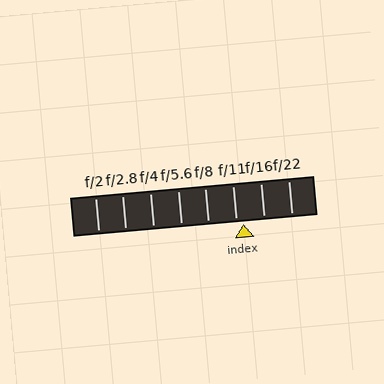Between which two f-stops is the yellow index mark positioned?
The index mark is between f/11 and f/16.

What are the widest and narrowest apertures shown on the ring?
The widest aperture shown is f/2 and the narrowest is f/22.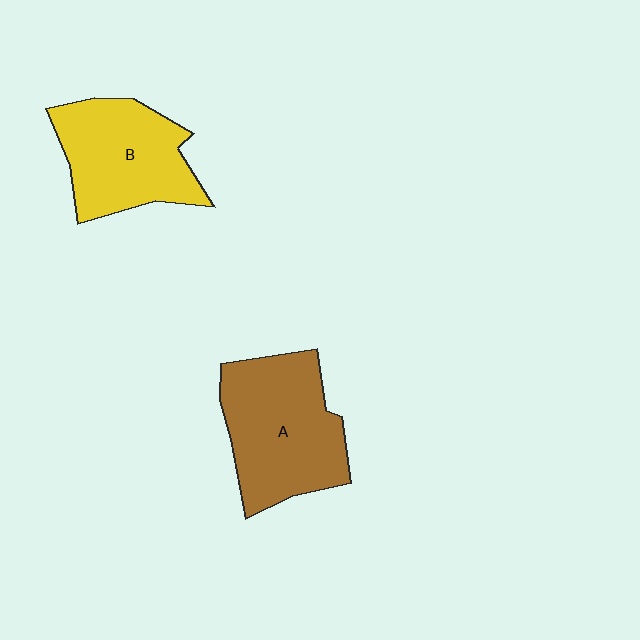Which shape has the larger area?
Shape A (brown).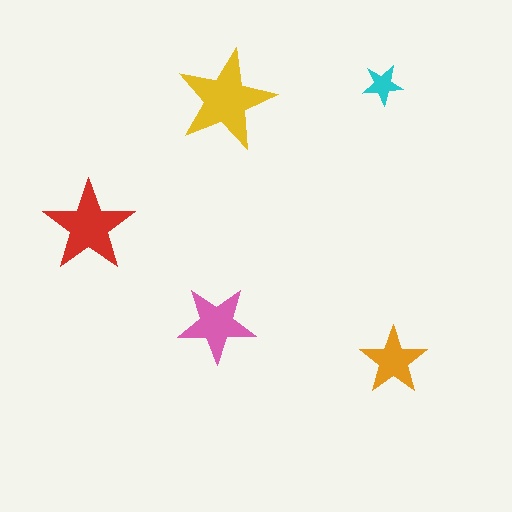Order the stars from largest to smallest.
the yellow one, the red one, the pink one, the orange one, the cyan one.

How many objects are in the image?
There are 5 objects in the image.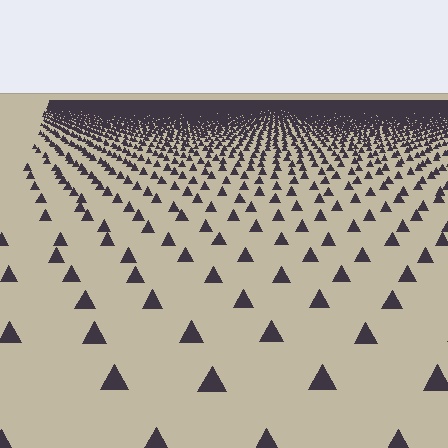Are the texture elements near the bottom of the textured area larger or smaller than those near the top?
Larger. Near the bottom, elements are closer to the viewer and appear at a bigger on-screen size.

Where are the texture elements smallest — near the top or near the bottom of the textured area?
Near the top.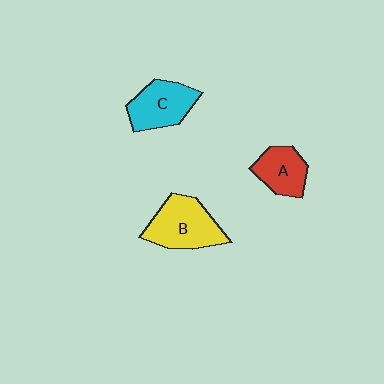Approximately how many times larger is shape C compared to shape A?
Approximately 1.2 times.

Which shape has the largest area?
Shape B (yellow).